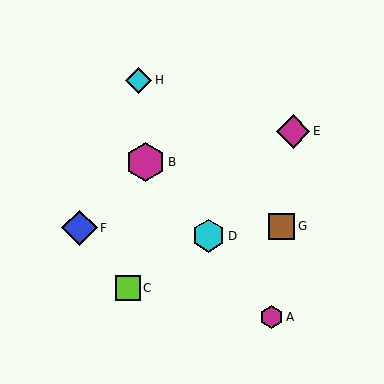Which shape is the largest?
The magenta hexagon (labeled B) is the largest.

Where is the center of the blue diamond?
The center of the blue diamond is at (80, 228).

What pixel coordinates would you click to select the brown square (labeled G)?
Click at (282, 226) to select the brown square G.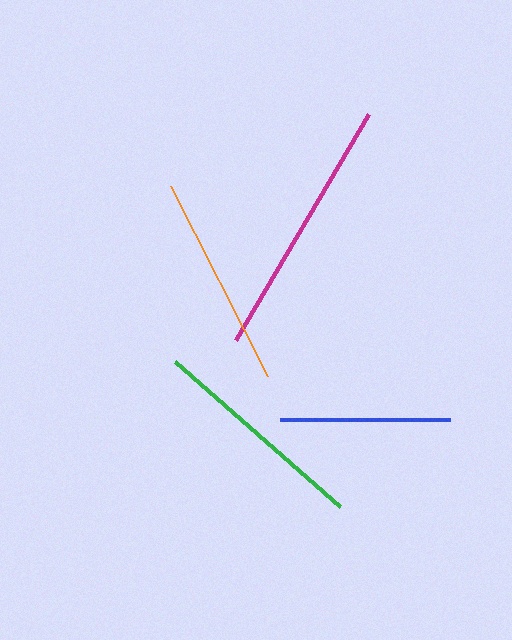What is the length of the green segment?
The green segment is approximately 220 pixels long.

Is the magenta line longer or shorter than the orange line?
The magenta line is longer than the orange line.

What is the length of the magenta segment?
The magenta segment is approximately 262 pixels long.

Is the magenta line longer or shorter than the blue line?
The magenta line is longer than the blue line.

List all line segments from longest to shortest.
From longest to shortest: magenta, green, orange, blue.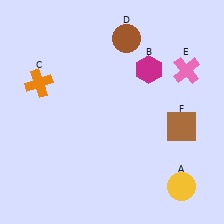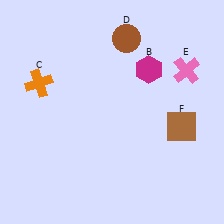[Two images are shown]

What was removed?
The yellow circle (A) was removed in Image 2.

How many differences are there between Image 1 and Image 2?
There is 1 difference between the two images.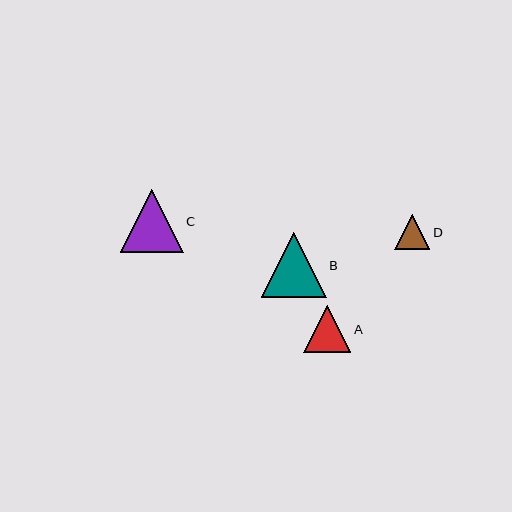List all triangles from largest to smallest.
From largest to smallest: B, C, A, D.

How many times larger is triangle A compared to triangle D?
Triangle A is approximately 1.3 times the size of triangle D.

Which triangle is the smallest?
Triangle D is the smallest with a size of approximately 35 pixels.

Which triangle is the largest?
Triangle B is the largest with a size of approximately 65 pixels.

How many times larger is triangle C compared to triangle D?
Triangle C is approximately 1.8 times the size of triangle D.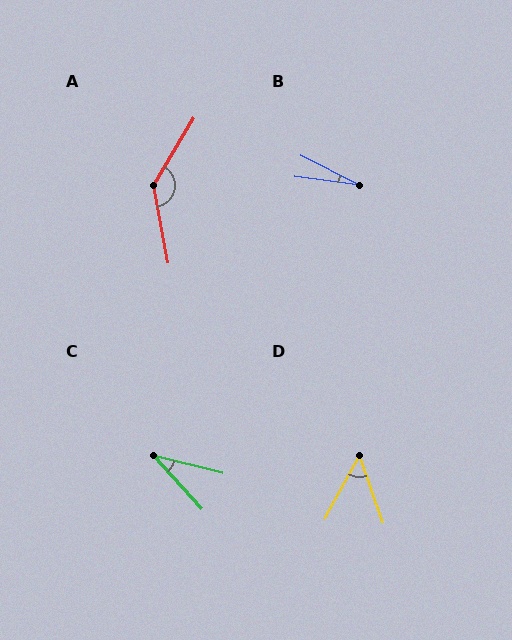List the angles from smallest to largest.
B (20°), C (34°), D (48°), A (138°).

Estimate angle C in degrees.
Approximately 34 degrees.